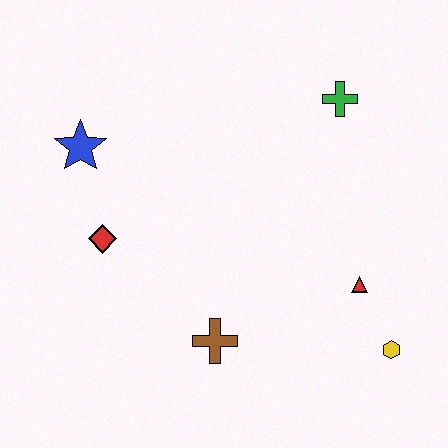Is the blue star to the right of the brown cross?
No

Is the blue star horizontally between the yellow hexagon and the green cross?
No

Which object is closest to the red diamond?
The blue star is closest to the red diamond.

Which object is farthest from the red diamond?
The yellow hexagon is farthest from the red diamond.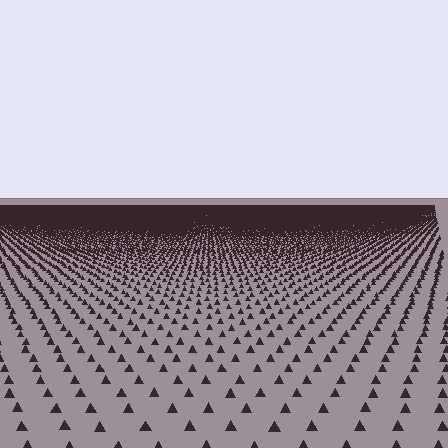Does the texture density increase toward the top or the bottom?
Density increases toward the top.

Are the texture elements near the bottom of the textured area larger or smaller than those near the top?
Larger. Near the bottom, elements are closer to the viewer and appear at a bigger on-screen size.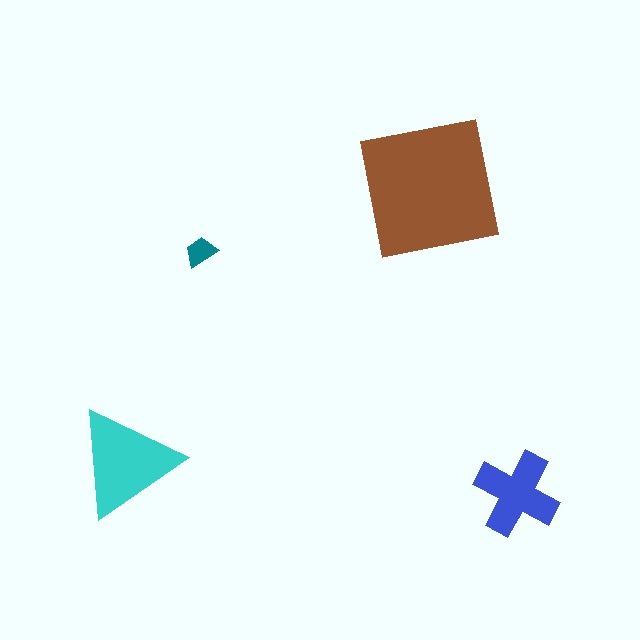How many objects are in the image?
There are 4 objects in the image.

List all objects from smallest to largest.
The teal trapezoid, the blue cross, the cyan triangle, the brown square.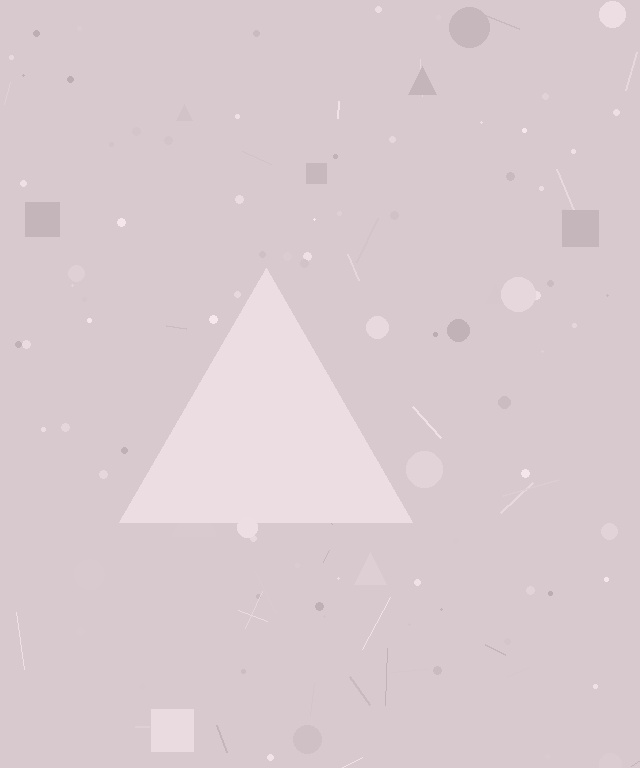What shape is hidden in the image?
A triangle is hidden in the image.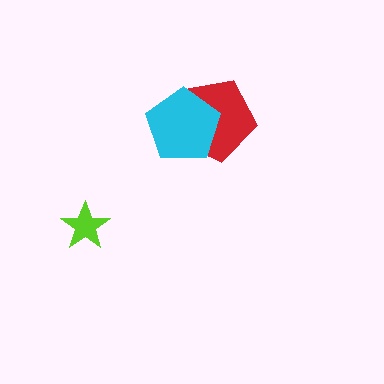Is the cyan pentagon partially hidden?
No, no other shape covers it.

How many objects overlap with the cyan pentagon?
1 object overlaps with the cyan pentagon.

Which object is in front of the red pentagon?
The cyan pentagon is in front of the red pentagon.